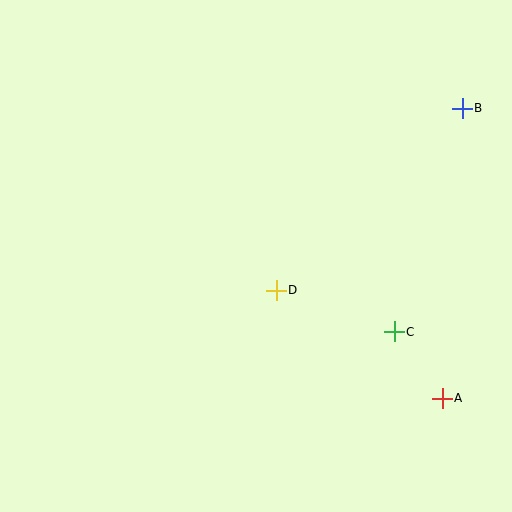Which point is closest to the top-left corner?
Point D is closest to the top-left corner.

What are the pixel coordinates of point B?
Point B is at (462, 108).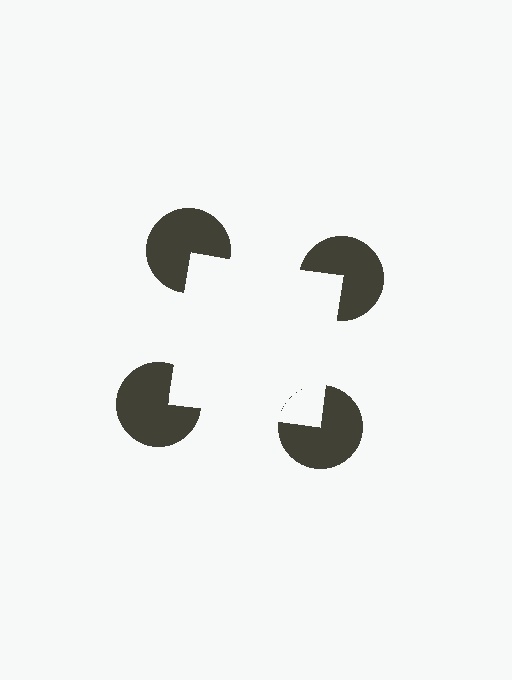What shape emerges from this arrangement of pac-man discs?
An illusory square — its edges are inferred from the aligned wedge cuts in the pac-man discs, not physically drawn.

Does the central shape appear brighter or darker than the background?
It typically appears slightly brighter than the background, even though no actual brightness change is drawn.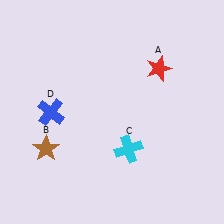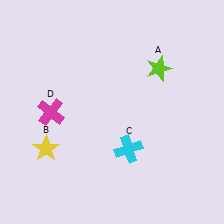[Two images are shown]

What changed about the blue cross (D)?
In Image 1, D is blue. In Image 2, it changed to magenta.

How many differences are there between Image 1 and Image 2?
There are 3 differences between the two images.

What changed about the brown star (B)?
In Image 1, B is brown. In Image 2, it changed to yellow.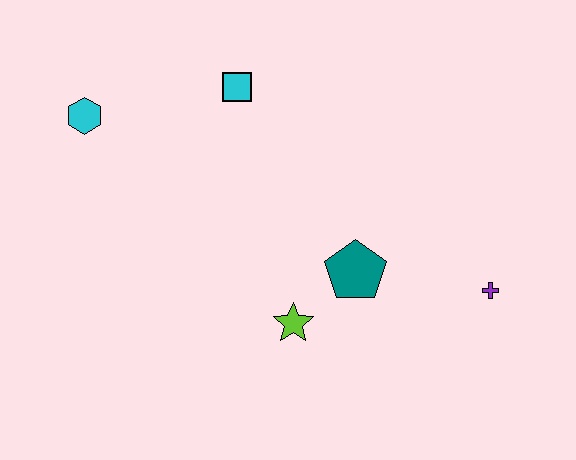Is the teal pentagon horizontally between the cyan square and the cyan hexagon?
No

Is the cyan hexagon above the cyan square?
No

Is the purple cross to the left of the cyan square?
No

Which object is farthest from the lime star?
The cyan hexagon is farthest from the lime star.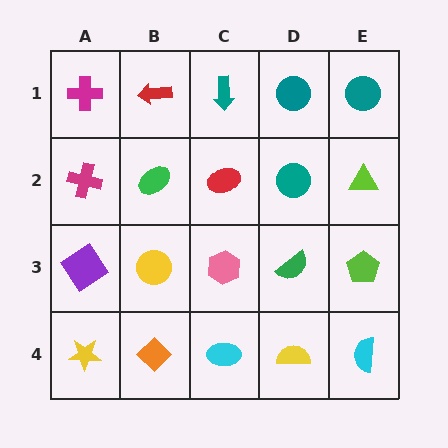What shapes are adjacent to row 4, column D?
A green semicircle (row 3, column D), a cyan ellipse (row 4, column C), a cyan semicircle (row 4, column E).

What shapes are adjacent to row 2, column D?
A teal circle (row 1, column D), a green semicircle (row 3, column D), a red ellipse (row 2, column C), a lime triangle (row 2, column E).